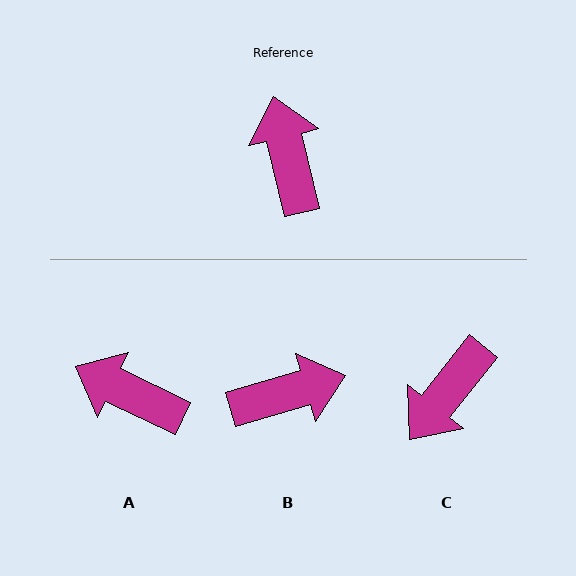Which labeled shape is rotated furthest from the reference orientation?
C, about 128 degrees away.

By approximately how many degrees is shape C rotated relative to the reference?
Approximately 128 degrees counter-clockwise.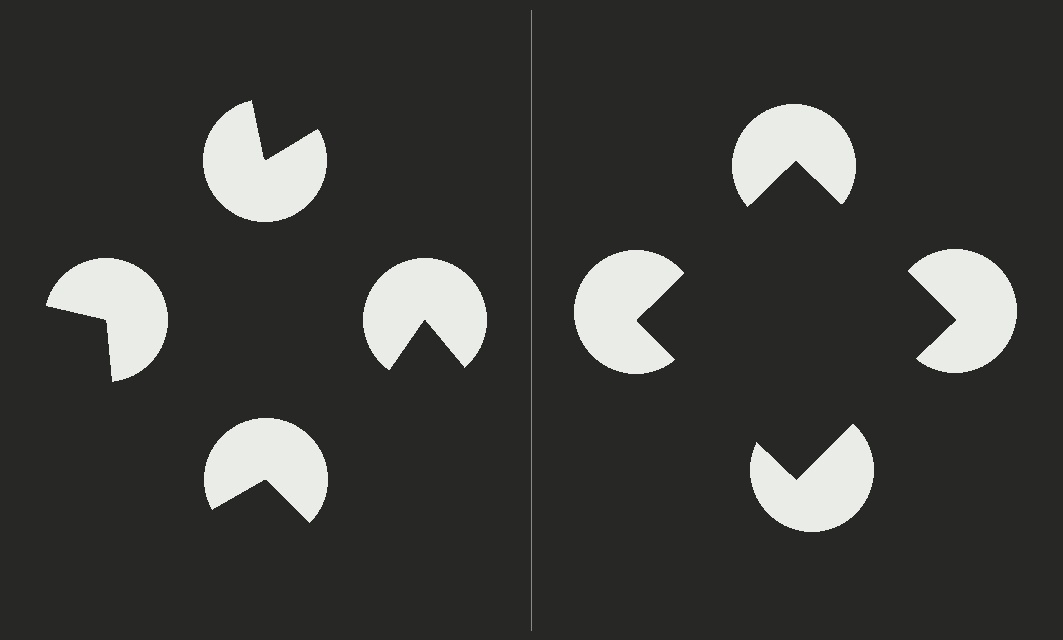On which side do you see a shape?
An illusory square appears on the right side. On the left side the wedge cuts are rotated, so no coherent shape forms.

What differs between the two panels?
The pac-man discs are positioned identically on both sides; only the wedge orientations differ. On the right they align to a square; on the left they are misaligned.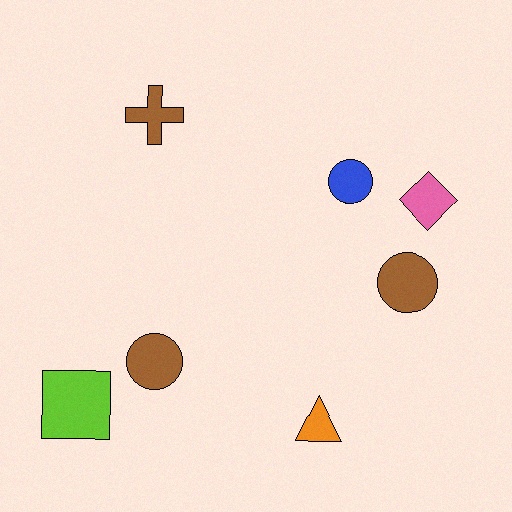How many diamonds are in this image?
There is 1 diamond.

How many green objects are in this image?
There are no green objects.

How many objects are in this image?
There are 7 objects.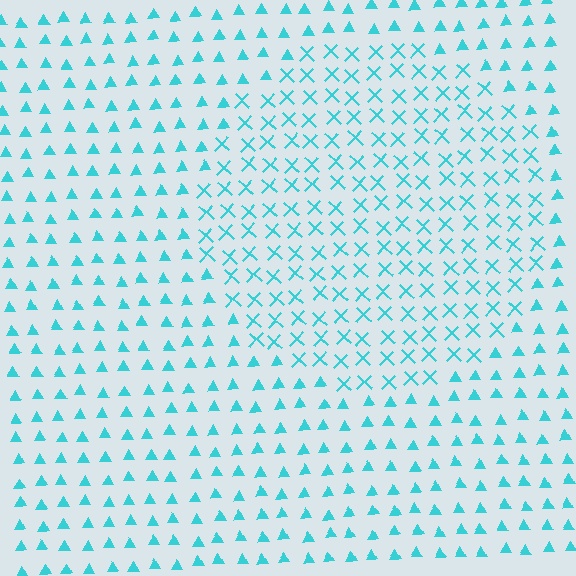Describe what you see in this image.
The image is filled with small cyan elements arranged in a uniform grid. A circle-shaped region contains X marks, while the surrounding area contains triangles. The boundary is defined purely by the change in element shape.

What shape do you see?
I see a circle.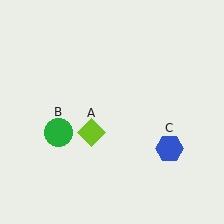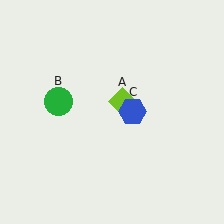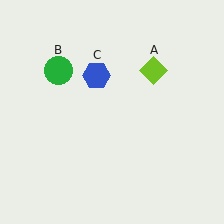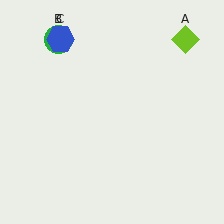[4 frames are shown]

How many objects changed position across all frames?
3 objects changed position: lime diamond (object A), green circle (object B), blue hexagon (object C).